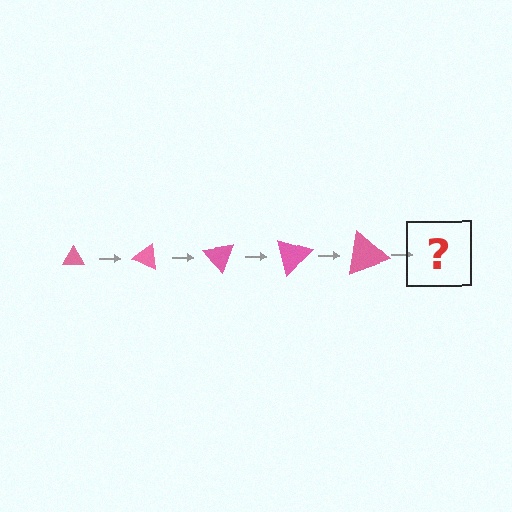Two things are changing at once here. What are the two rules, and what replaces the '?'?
The two rules are that the triangle grows larger each step and it rotates 25 degrees each step. The '?' should be a triangle, larger than the previous one and rotated 125 degrees from the start.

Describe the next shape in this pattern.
It should be a triangle, larger than the previous one and rotated 125 degrees from the start.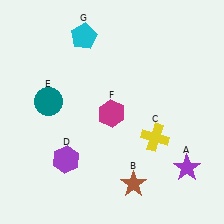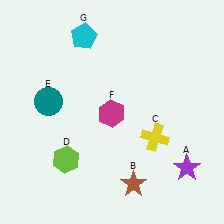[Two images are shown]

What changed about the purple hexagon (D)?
In Image 1, D is purple. In Image 2, it changed to lime.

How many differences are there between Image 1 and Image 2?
There is 1 difference between the two images.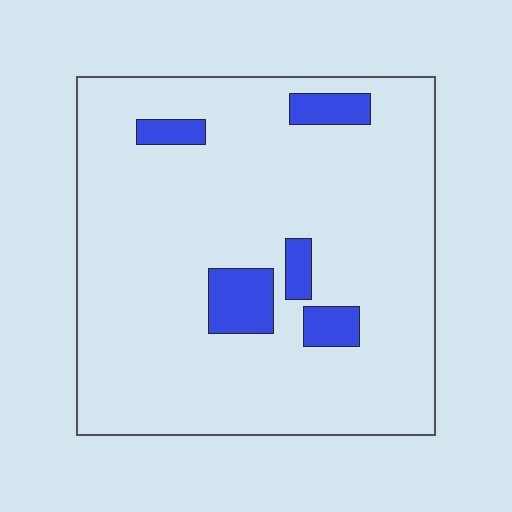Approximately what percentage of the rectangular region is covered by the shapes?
Approximately 10%.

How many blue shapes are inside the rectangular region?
5.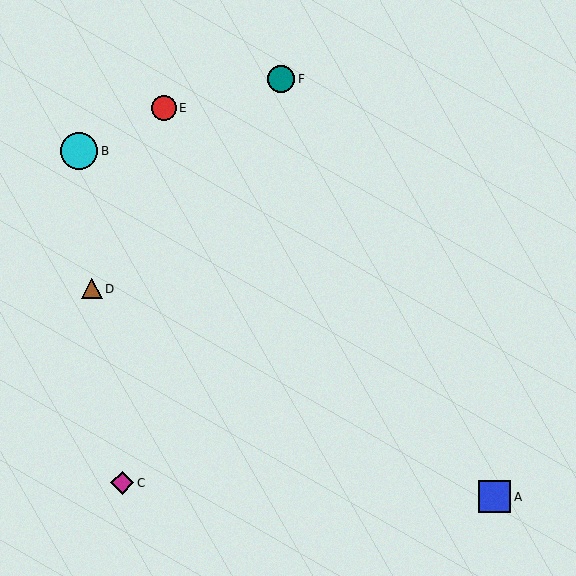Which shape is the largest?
The cyan circle (labeled B) is the largest.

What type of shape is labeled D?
Shape D is a brown triangle.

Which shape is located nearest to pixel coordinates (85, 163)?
The cyan circle (labeled B) at (79, 151) is nearest to that location.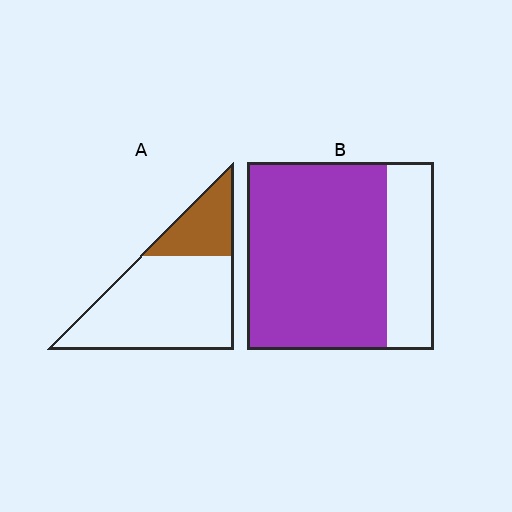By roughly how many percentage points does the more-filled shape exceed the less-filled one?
By roughly 50 percentage points (B over A).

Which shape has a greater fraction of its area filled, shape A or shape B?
Shape B.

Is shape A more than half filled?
No.